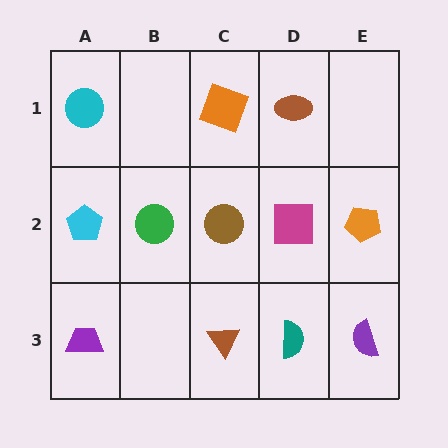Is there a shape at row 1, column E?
No, that cell is empty.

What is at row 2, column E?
An orange pentagon.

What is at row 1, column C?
An orange square.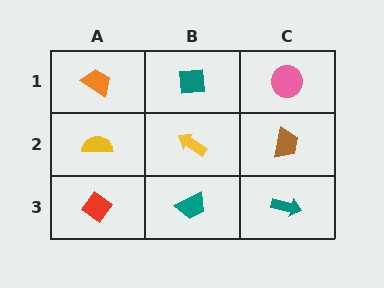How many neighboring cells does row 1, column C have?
2.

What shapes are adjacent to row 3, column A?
A yellow semicircle (row 2, column A), a teal trapezoid (row 3, column B).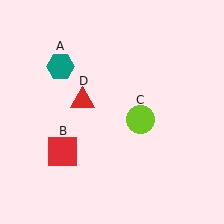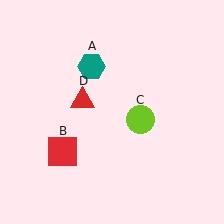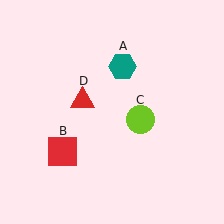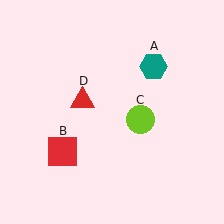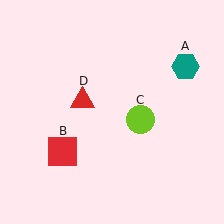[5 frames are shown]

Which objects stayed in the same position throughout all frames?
Red square (object B) and lime circle (object C) and red triangle (object D) remained stationary.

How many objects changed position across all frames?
1 object changed position: teal hexagon (object A).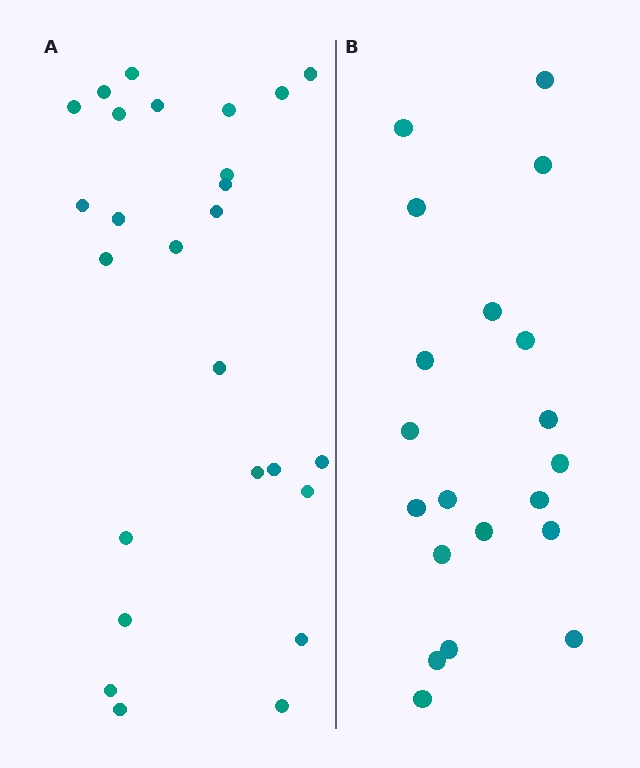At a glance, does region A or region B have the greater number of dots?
Region A (the left region) has more dots.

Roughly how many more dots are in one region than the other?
Region A has about 6 more dots than region B.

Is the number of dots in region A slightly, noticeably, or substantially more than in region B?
Region A has noticeably more, but not dramatically so. The ratio is roughly 1.3 to 1.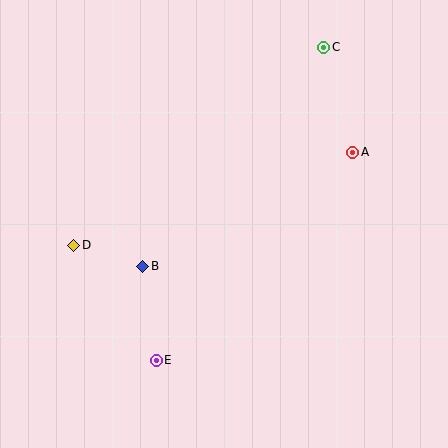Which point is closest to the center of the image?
Point B at (143, 266) is closest to the center.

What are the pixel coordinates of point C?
Point C is at (324, 47).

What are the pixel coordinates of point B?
Point B is at (143, 266).